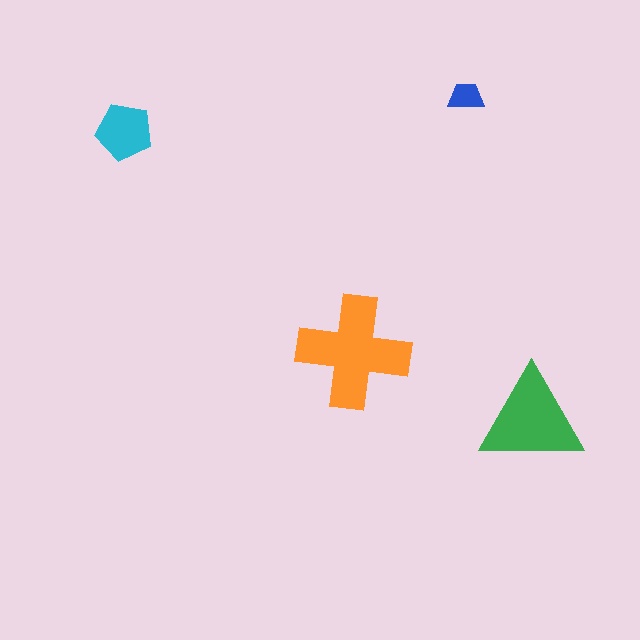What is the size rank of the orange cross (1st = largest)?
1st.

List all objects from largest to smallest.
The orange cross, the green triangle, the cyan pentagon, the blue trapezoid.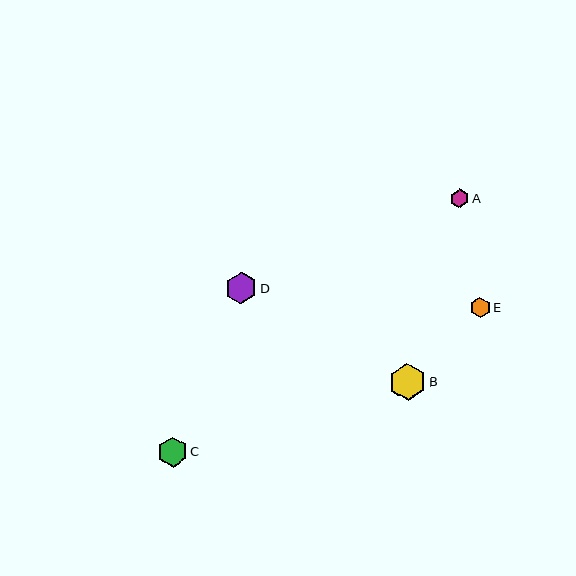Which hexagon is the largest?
Hexagon B is the largest with a size of approximately 36 pixels.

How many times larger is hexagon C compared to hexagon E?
Hexagon C is approximately 1.5 times the size of hexagon E.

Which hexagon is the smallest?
Hexagon A is the smallest with a size of approximately 19 pixels.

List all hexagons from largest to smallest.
From largest to smallest: B, D, C, E, A.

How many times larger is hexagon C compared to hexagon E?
Hexagon C is approximately 1.5 times the size of hexagon E.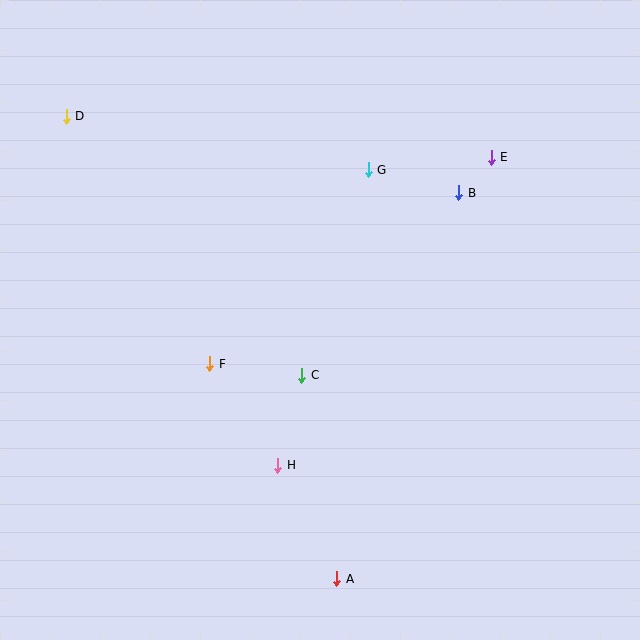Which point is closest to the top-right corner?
Point E is closest to the top-right corner.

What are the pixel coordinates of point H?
Point H is at (278, 465).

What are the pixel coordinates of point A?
Point A is at (337, 579).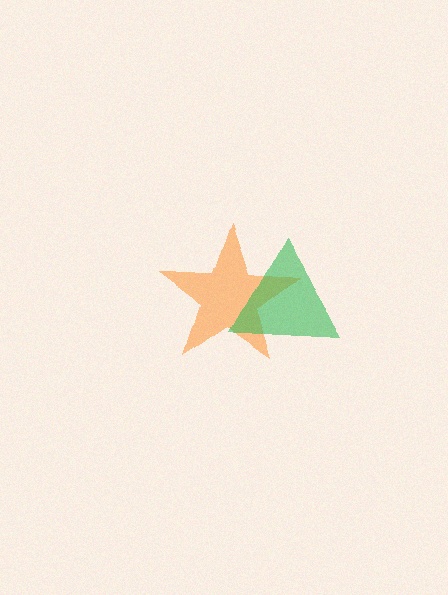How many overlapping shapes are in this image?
There are 2 overlapping shapes in the image.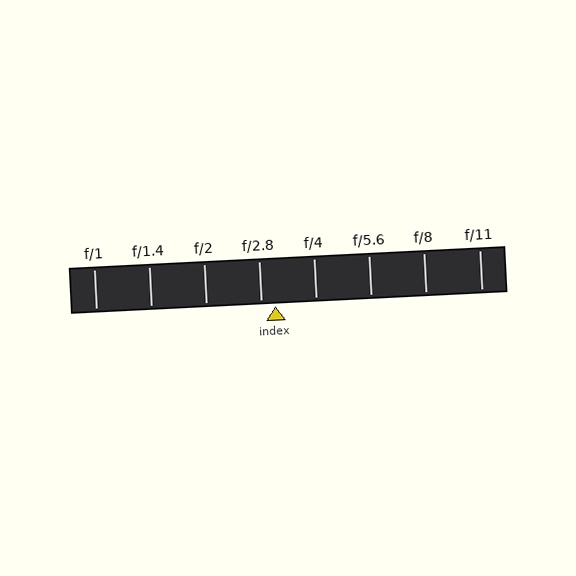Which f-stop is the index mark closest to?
The index mark is closest to f/2.8.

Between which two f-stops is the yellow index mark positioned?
The index mark is between f/2.8 and f/4.